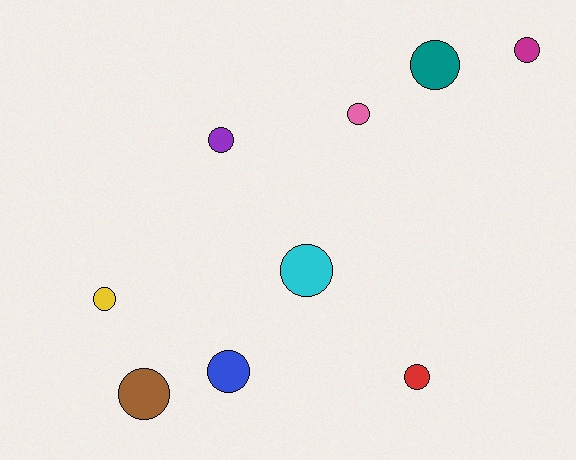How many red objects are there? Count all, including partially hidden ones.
There is 1 red object.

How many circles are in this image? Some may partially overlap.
There are 9 circles.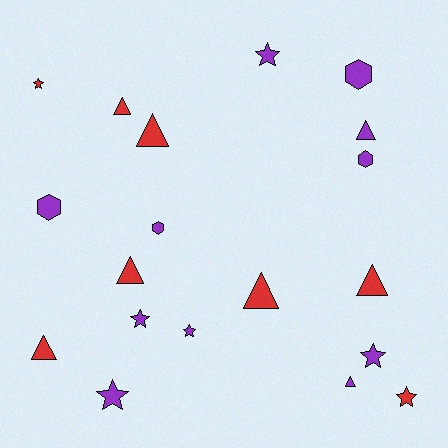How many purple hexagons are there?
There are 4 purple hexagons.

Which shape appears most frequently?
Triangle, with 8 objects.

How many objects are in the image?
There are 19 objects.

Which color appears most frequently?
Purple, with 11 objects.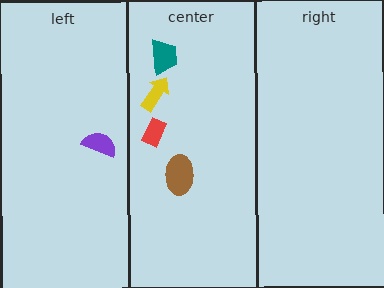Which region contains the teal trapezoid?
The center region.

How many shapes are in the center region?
4.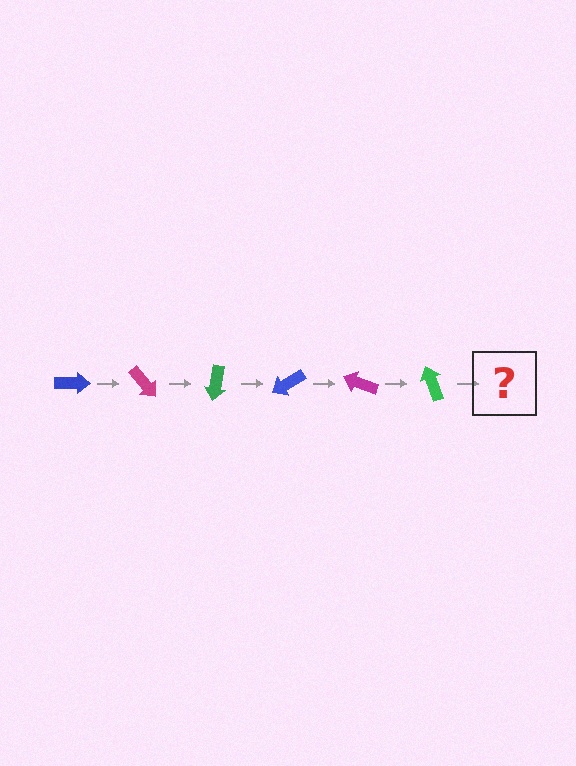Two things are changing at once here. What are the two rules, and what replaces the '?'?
The two rules are that it rotates 50 degrees each step and the color cycles through blue, magenta, and green. The '?' should be a blue arrow, rotated 300 degrees from the start.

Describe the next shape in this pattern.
It should be a blue arrow, rotated 300 degrees from the start.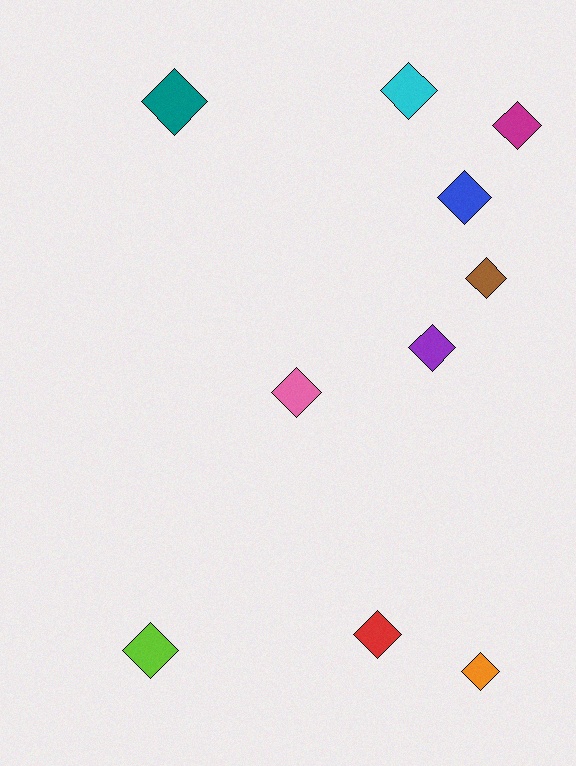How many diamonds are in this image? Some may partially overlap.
There are 10 diamonds.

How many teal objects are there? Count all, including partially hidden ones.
There is 1 teal object.